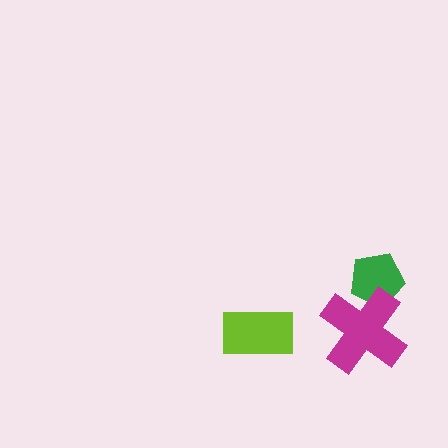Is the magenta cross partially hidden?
No, no other shape covers it.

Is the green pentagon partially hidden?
Yes, it is partially covered by another shape.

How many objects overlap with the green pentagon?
1 object overlaps with the green pentagon.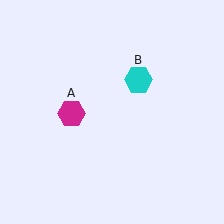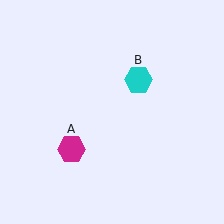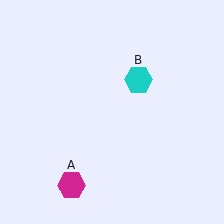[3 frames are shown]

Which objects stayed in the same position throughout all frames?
Cyan hexagon (object B) remained stationary.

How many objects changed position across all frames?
1 object changed position: magenta hexagon (object A).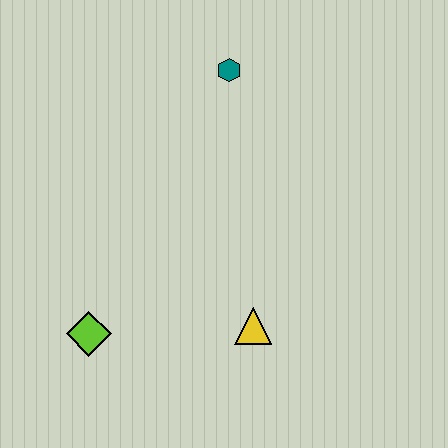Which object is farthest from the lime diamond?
The teal hexagon is farthest from the lime diamond.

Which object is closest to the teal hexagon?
The yellow triangle is closest to the teal hexagon.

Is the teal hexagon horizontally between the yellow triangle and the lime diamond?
Yes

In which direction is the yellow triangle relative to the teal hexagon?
The yellow triangle is below the teal hexagon.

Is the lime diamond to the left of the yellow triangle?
Yes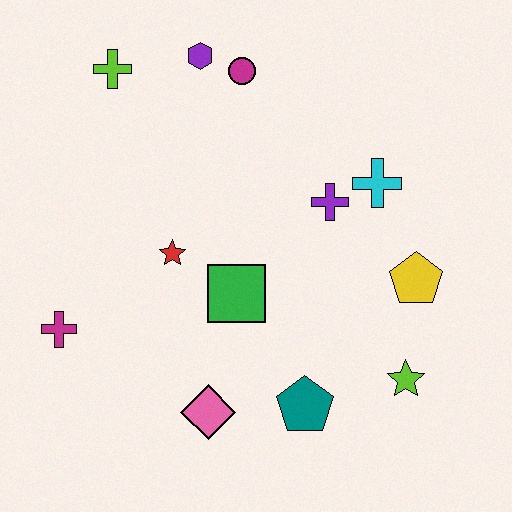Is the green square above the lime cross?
No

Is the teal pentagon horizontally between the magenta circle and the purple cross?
Yes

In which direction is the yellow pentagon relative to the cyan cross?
The yellow pentagon is below the cyan cross.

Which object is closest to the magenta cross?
The red star is closest to the magenta cross.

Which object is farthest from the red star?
The lime star is farthest from the red star.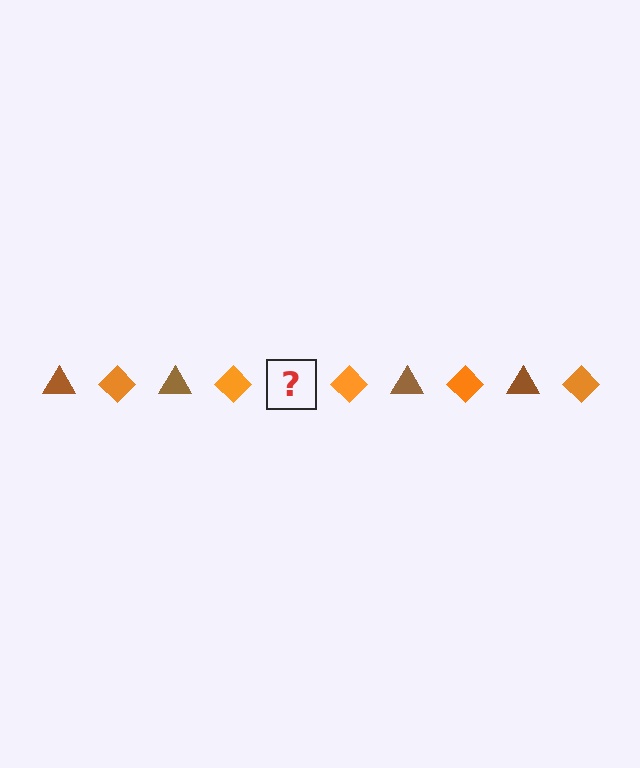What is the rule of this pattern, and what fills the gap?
The rule is that the pattern alternates between brown triangle and orange diamond. The gap should be filled with a brown triangle.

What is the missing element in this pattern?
The missing element is a brown triangle.